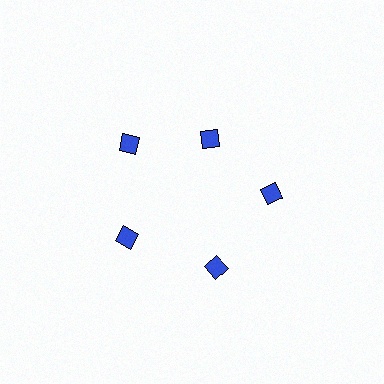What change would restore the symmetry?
The symmetry would be restored by moving it outward, back onto the ring so that all 5 diamonds sit at equal angles and equal distance from the center.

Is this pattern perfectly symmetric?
No. The 5 blue diamonds are arranged in a ring, but one element near the 1 o'clock position is pulled inward toward the center, breaking the 5-fold rotational symmetry.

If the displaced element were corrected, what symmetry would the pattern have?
It would have 5-fold rotational symmetry — the pattern would map onto itself every 72 degrees.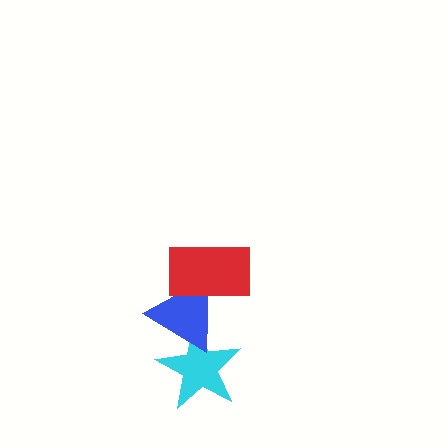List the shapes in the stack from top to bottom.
From top to bottom: the red rectangle, the blue triangle, the cyan star.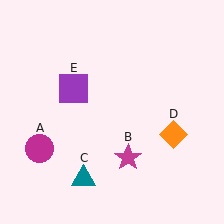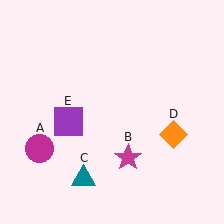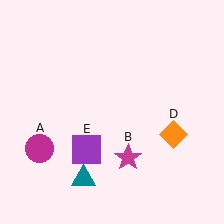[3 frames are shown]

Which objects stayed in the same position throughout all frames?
Magenta circle (object A) and magenta star (object B) and teal triangle (object C) and orange diamond (object D) remained stationary.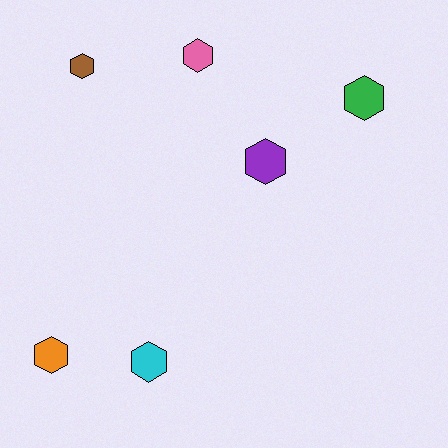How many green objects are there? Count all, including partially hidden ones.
There is 1 green object.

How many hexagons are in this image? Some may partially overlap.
There are 6 hexagons.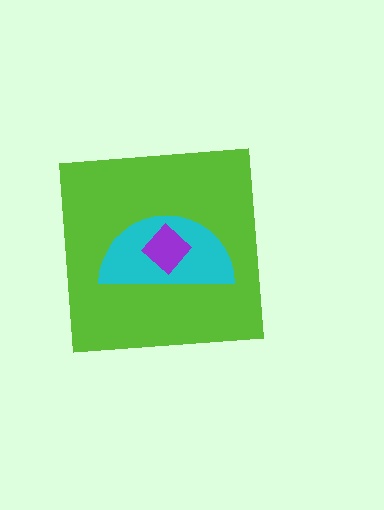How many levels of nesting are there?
3.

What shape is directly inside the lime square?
The cyan semicircle.